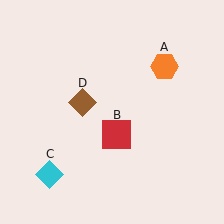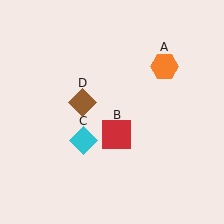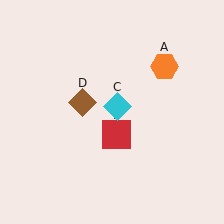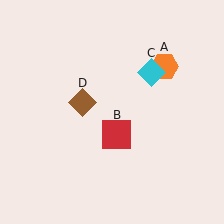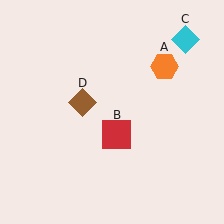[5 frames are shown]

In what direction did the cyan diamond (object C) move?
The cyan diamond (object C) moved up and to the right.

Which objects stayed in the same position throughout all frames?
Orange hexagon (object A) and red square (object B) and brown diamond (object D) remained stationary.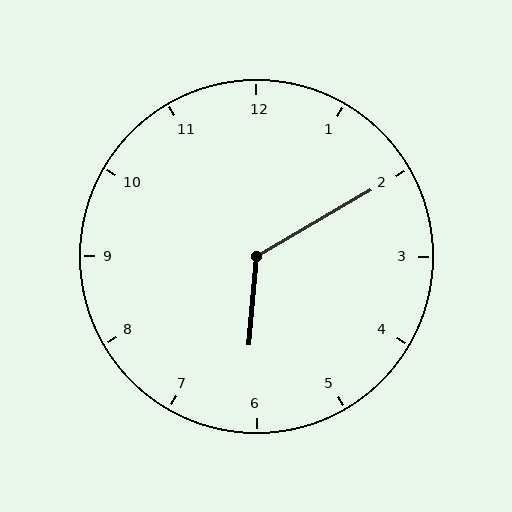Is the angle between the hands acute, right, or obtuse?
It is obtuse.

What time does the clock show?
6:10.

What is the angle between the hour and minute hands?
Approximately 125 degrees.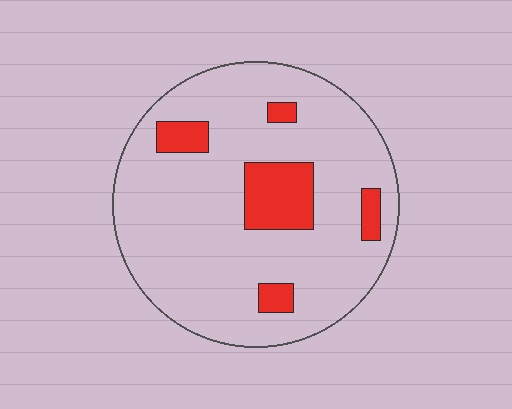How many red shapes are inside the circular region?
5.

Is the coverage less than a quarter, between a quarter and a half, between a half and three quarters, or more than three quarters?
Less than a quarter.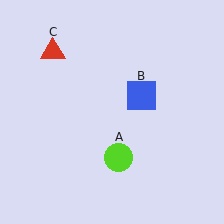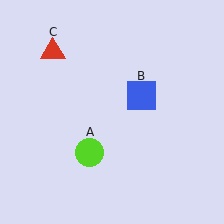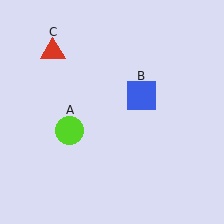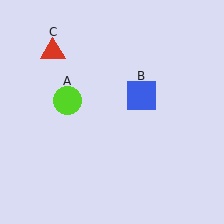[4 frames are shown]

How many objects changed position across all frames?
1 object changed position: lime circle (object A).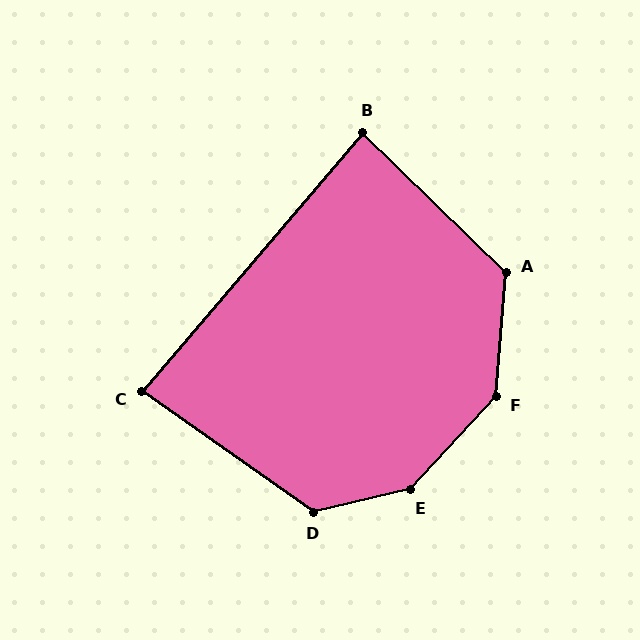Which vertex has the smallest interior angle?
C, at approximately 85 degrees.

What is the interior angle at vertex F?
Approximately 142 degrees (obtuse).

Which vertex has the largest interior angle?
E, at approximately 146 degrees.